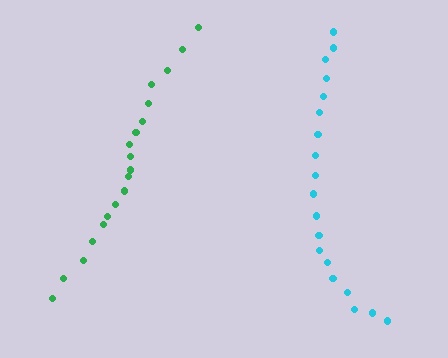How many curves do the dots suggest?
There are 2 distinct paths.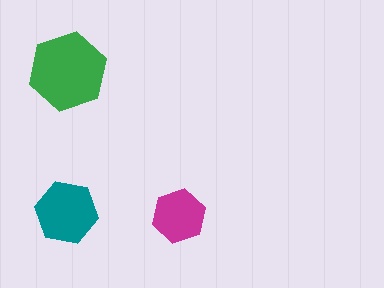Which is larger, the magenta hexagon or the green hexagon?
The green one.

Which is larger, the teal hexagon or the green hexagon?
The green one.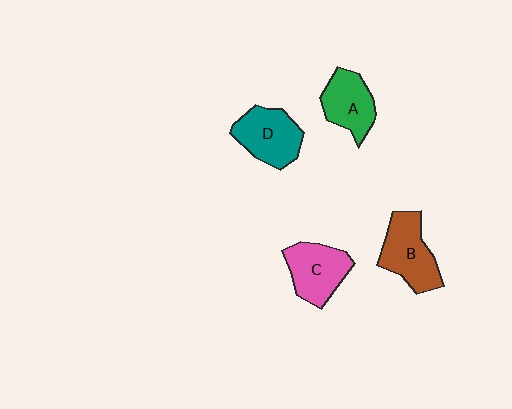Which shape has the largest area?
Shape B (brown).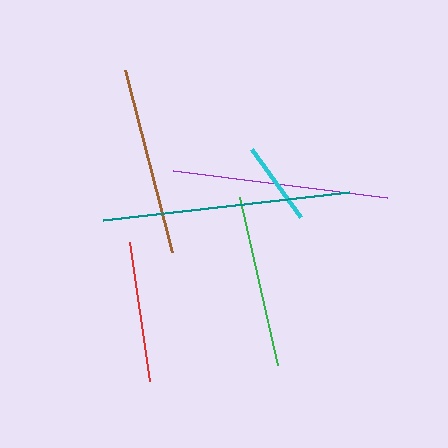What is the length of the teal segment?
The teal segment is approximately 248 pixels long.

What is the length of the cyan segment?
The cyan segment is approximately 84 pixels long.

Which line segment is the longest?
The teal line is the longest at approximately 248 pixels.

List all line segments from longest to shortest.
From longest to shortest: teal, purple, brown, green, red, cyan.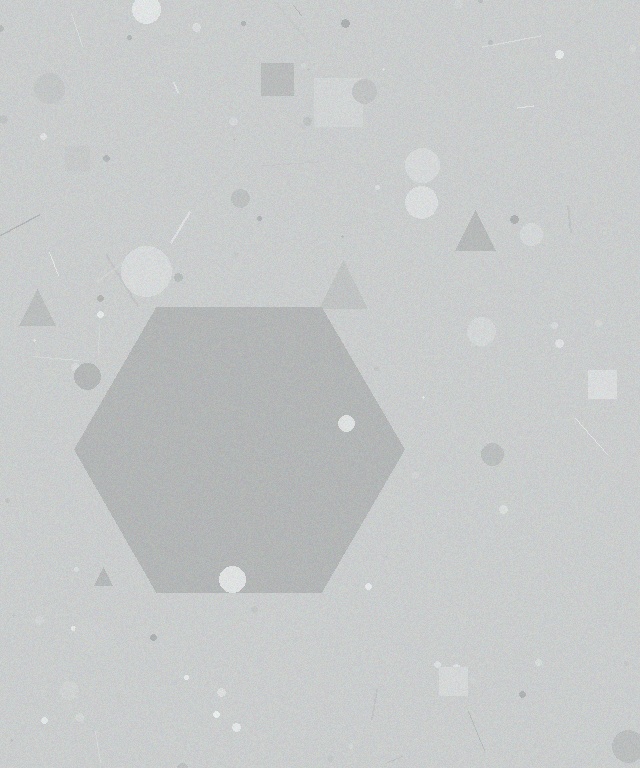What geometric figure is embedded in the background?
A hexagon is embedded in the background.